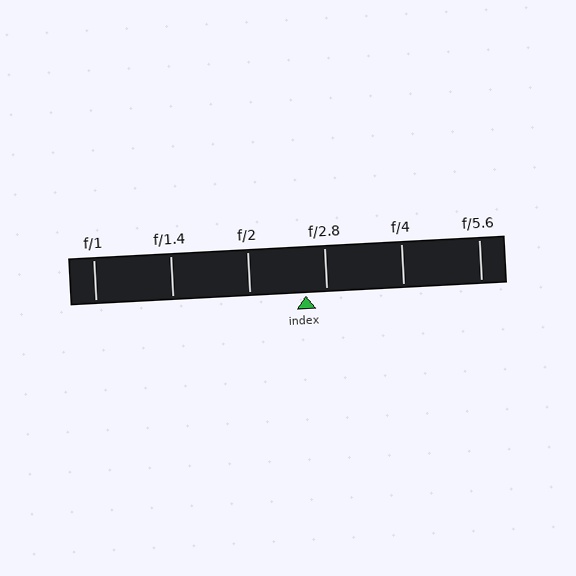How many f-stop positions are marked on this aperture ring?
There are 6 f-stop positions marked.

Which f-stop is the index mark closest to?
The index mark is closest to f/2.8.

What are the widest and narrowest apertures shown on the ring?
The widest aperture shown is f/1 and the narrowest is f/5.6.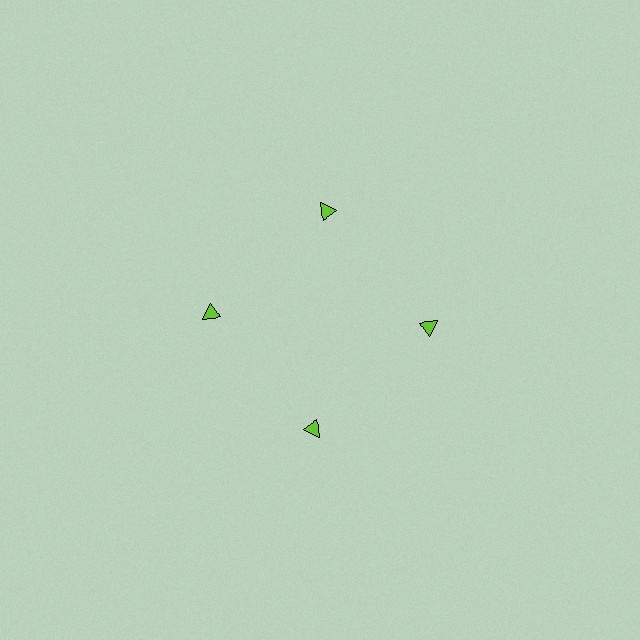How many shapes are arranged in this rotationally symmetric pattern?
There are 4 shapes, arranged in 4 groups of 1.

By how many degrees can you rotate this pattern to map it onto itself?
The pattern maps onto itself every 90 degrees of rotation.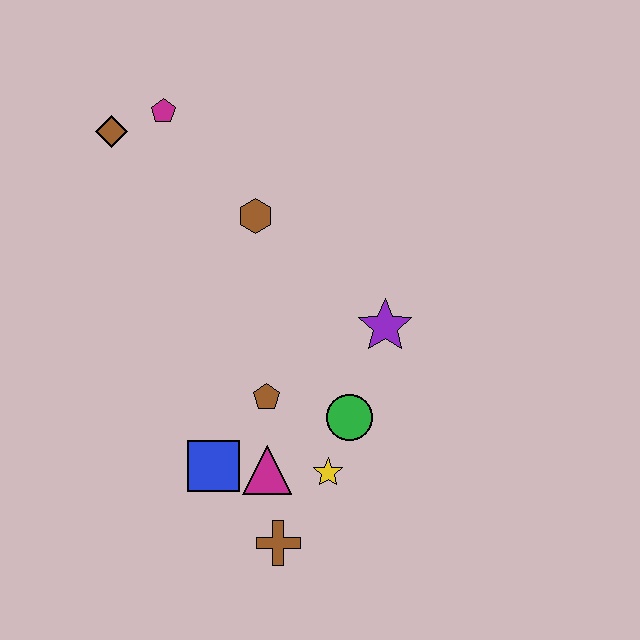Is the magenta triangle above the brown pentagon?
No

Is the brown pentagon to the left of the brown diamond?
No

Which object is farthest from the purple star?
The brown diamond is farthest from the purple star.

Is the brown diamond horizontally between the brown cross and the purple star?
No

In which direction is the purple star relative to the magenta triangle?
The purple star is above the magenta triangle.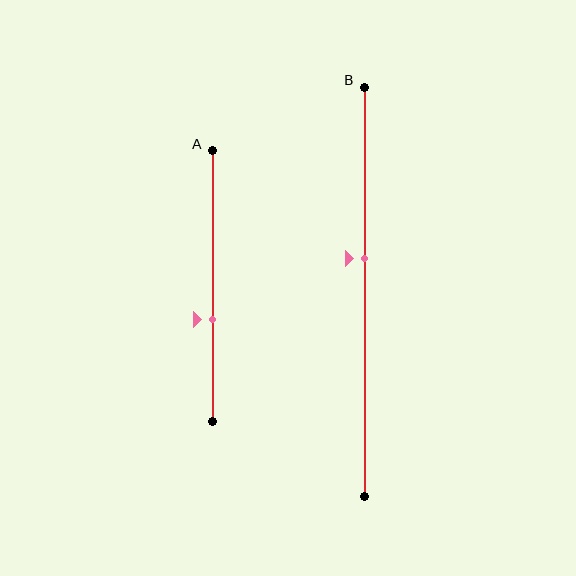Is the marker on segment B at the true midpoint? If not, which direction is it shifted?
No, the marker on segment B is shifted upward by about 8% of the segment length.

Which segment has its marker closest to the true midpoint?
Segment B has its marker closest to the true midpoint.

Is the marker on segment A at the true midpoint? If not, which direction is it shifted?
No, the marker on segment A is shifted downward by about 13% of the segment length.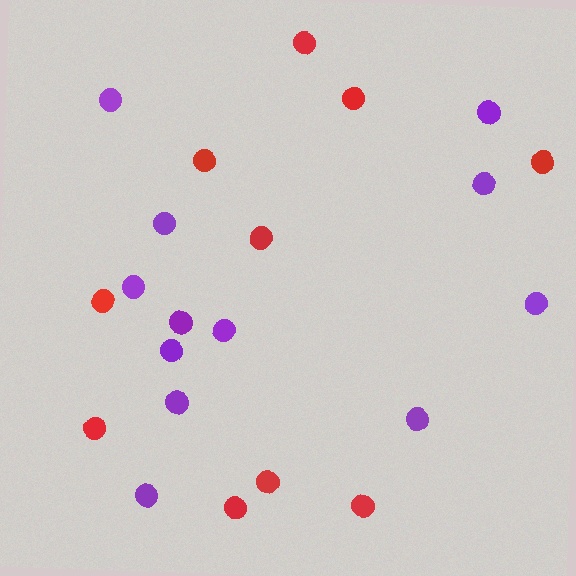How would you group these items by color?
There are 2 groups: one group of purple circles (12) and one group of red circles (10).